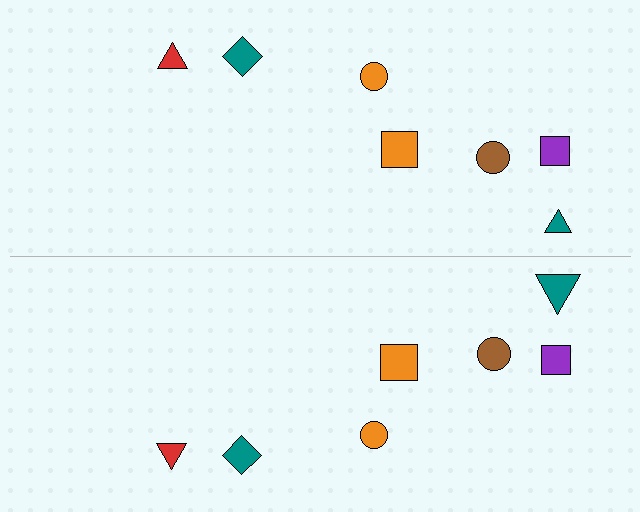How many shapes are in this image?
There are 14 shapes in this image.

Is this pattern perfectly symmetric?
No, the pattern is not perfectly symmetric. The teal triangle on the bottom side has a different size than its mirror counterpart.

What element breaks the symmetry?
The teal triangle on the bottom side has a different size than its mirror counterpart.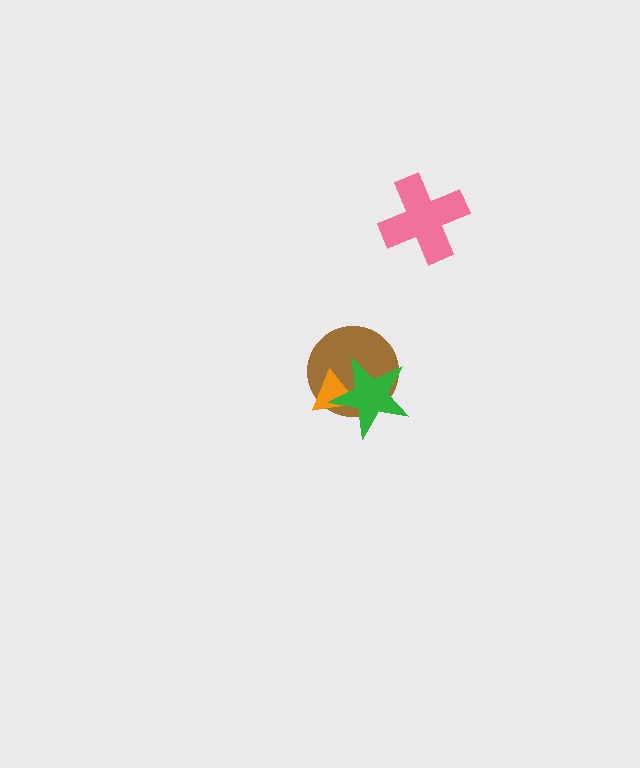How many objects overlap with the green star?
2 objects overlap with the green star.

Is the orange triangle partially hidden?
Yes, it is partially covered by another shape.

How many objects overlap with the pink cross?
0 objects overlap with the pink cross.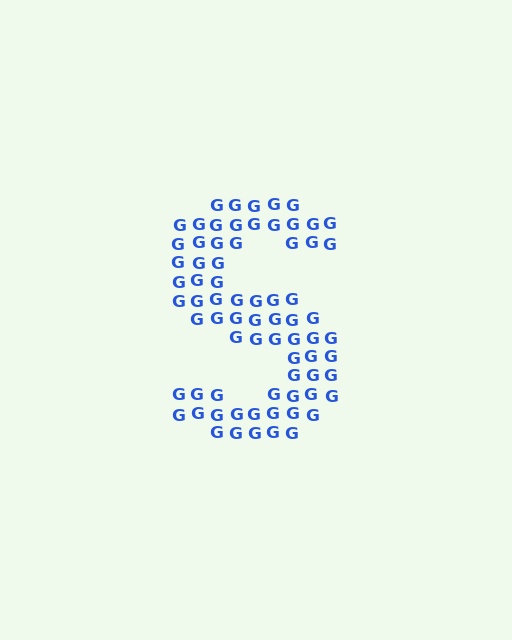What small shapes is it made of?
It is made of small letter G's.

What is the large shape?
The large shape is the letter S.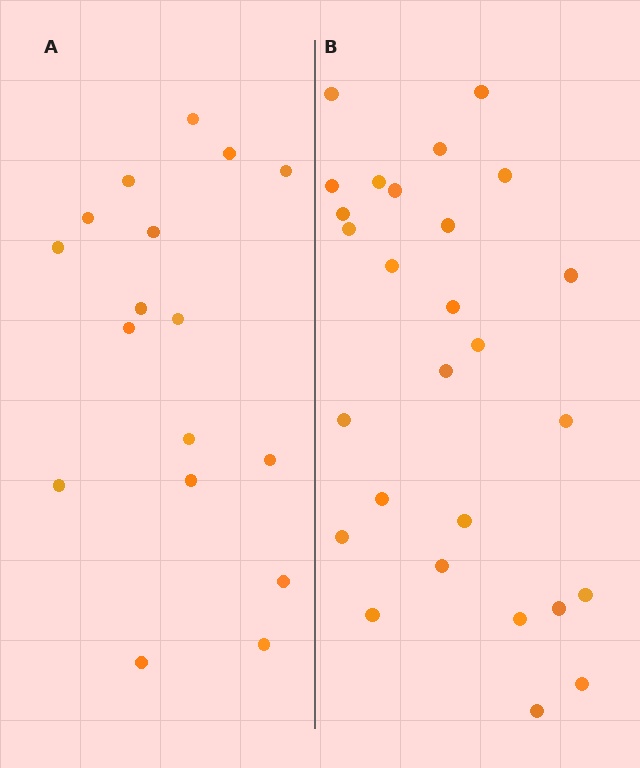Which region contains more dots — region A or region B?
Region B (the right region) has more dots.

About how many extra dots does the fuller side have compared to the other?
Region B has roughly 10 or so more dots than region A.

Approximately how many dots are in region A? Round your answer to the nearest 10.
About 20 dots. (The exact count is 17, which rounds to 20.)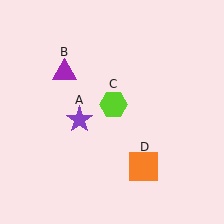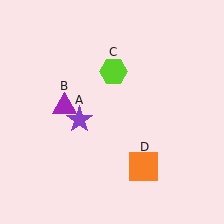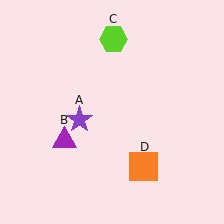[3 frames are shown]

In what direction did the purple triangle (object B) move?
The purple triangle (object B) moved down.